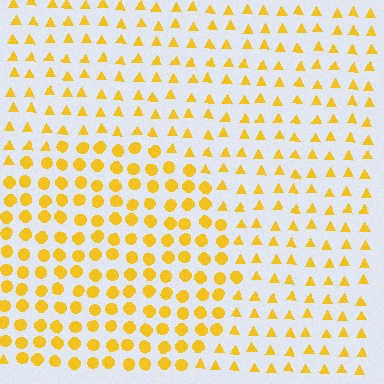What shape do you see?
I see a circle.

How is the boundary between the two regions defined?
The boundary is defined by a change in element shape: circles inside vs. triangles outside. All elements share the same color and spacing.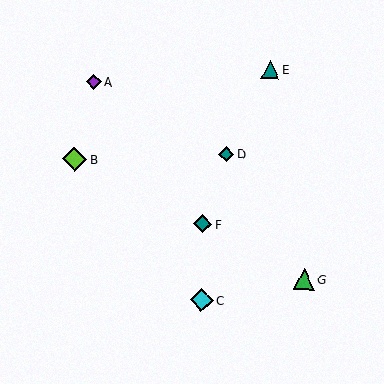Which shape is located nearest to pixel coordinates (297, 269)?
The green triangle (labeled G) at (304, 279) is nearest to that location.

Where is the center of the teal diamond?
The center of the teal diamond is at (203, 224).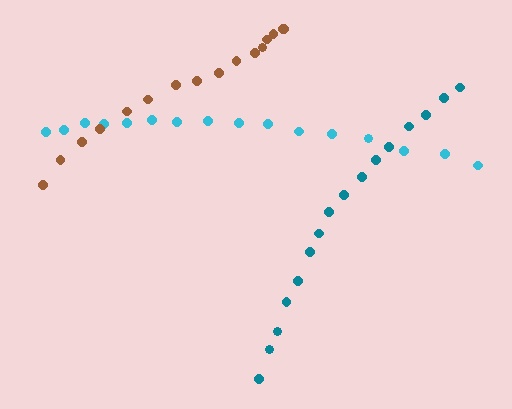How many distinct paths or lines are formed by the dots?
There are 3 distinct paths.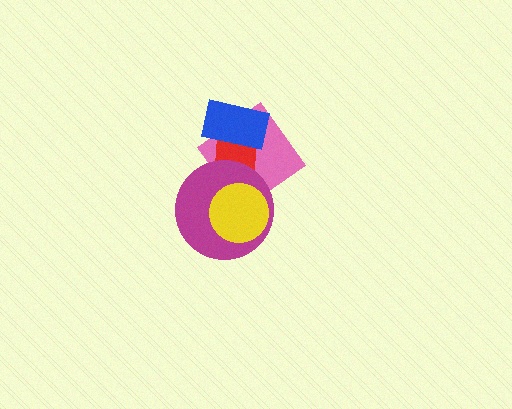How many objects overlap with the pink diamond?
4 objects overlap with the pink diamond.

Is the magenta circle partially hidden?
Yes, it is partially covered by another shape.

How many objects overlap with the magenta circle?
3 objects overlap with the magenta circle.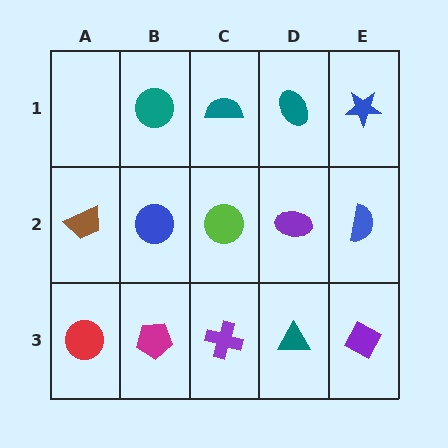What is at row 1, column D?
A teal ellipse.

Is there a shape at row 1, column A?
No, that cell is empty.